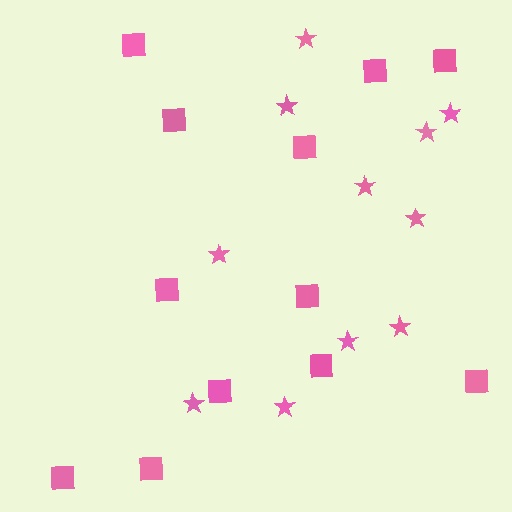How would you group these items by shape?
There are 2 groups: one group of stars (11) and one group of squares (12).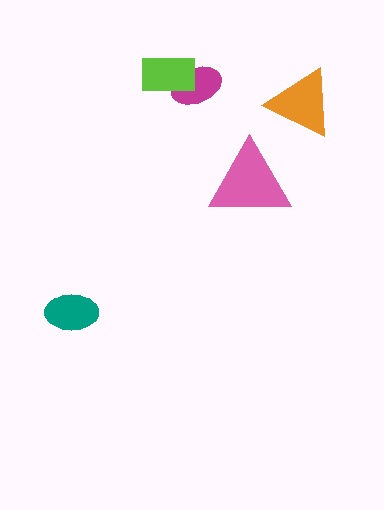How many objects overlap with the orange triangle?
0 objects overlap with the orange triangle.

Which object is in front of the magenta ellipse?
The lime rectangle is in front of the magenta ellipse.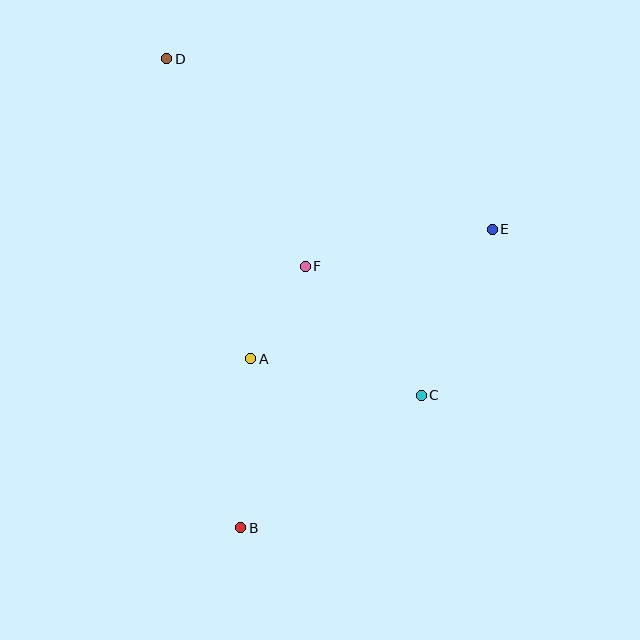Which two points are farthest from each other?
Points B and D are farthest from each other.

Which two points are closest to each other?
Points A and F are closest to each other.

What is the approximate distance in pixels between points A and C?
The distance between A and C is approximately 174 pixels.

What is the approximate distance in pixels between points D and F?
The distance between D and F is approximately 250 pixels.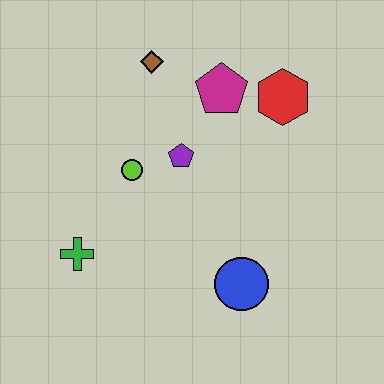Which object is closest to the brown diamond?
The magenta pentagon is closest to the brown diamond.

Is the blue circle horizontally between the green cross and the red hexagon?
Yes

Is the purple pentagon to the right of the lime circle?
Yes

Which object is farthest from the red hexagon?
The green cross is farthest from the red hexagon.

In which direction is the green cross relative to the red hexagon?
The green cross is to the left of the red hexagon.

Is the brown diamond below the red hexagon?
No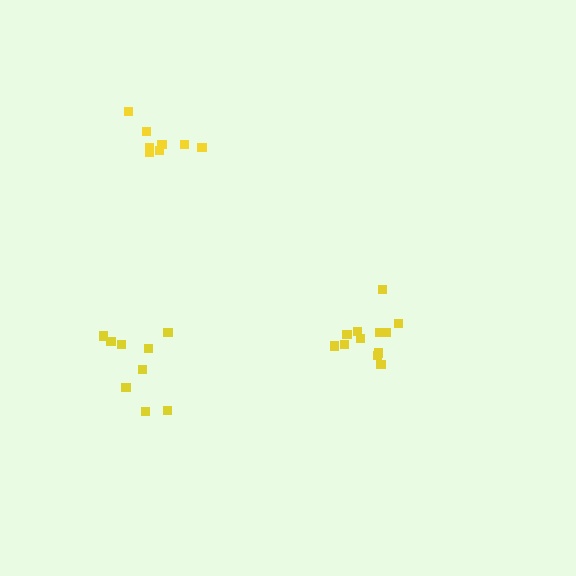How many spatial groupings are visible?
There are 3 spatial groupings.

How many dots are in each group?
Group 1: 8 dots, Group 2: 12 dots, Group 3: 9 dots (29 total).